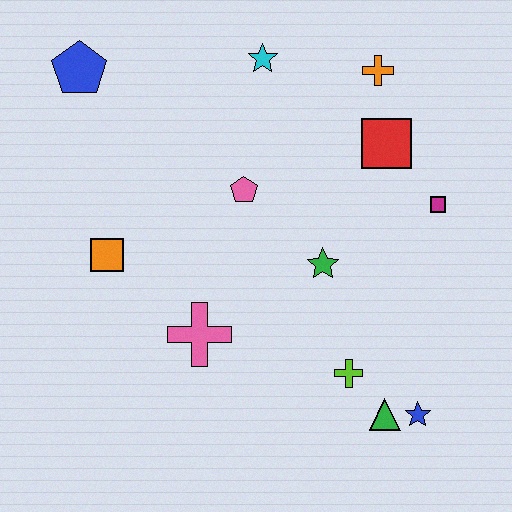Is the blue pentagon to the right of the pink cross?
No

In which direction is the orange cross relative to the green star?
The orange cross is above the green star.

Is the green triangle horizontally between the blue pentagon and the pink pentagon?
No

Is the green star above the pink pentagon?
No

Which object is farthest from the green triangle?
The blue pentagon is farthest from the green triangle.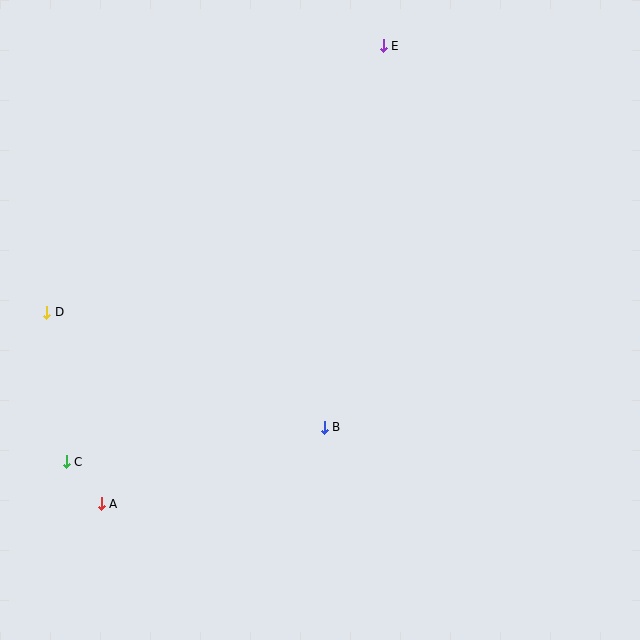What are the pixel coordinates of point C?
Point C is at (66, 462).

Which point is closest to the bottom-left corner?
Point A is closest to the bottom-left corner.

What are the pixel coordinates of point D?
Point D is at (47, 313).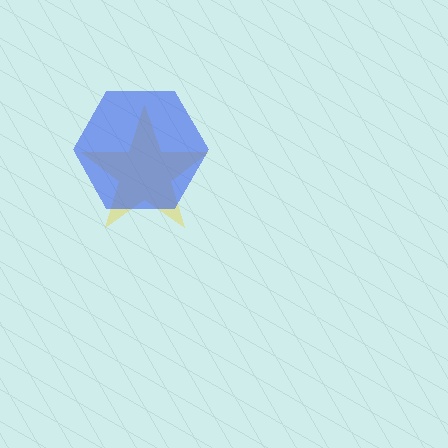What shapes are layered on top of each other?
The layered shapes are: a yellow star, a blue hexagon.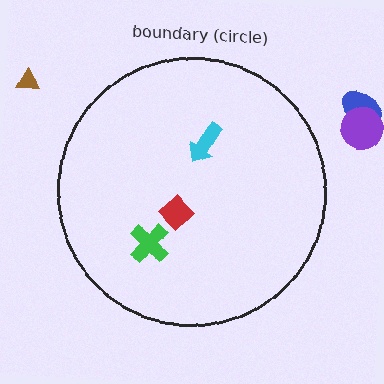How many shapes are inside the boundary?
3 inside, 3 outside.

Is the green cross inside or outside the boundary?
Inside.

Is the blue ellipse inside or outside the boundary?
Outside.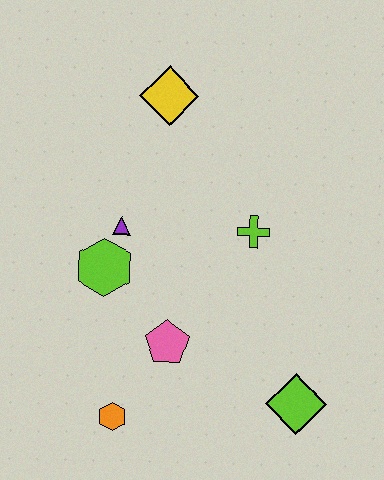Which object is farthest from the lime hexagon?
The lime diamond is farthest from the lime hexagon.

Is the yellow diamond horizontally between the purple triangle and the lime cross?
Yes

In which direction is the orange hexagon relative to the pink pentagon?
The orange hexagon is below the pink pentagon.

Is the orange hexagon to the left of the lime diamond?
Yes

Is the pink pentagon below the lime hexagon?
Yes